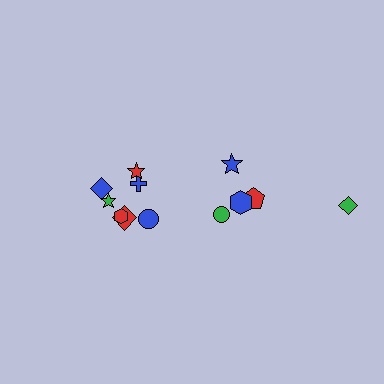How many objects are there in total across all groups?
There are 12 objects.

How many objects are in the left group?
There are 7 objects.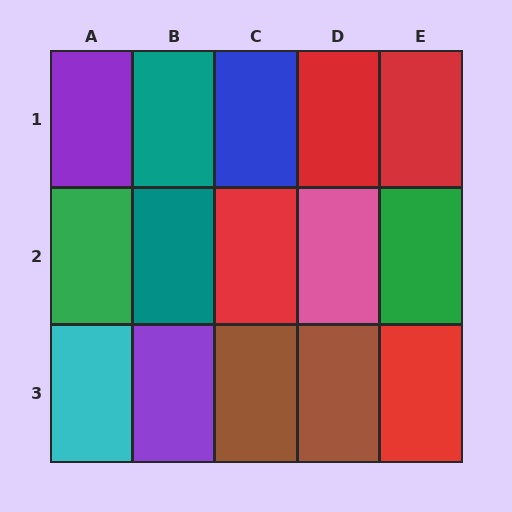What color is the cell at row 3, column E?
Red.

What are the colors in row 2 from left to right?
Green, teal, red, pink, green.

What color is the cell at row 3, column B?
Purple.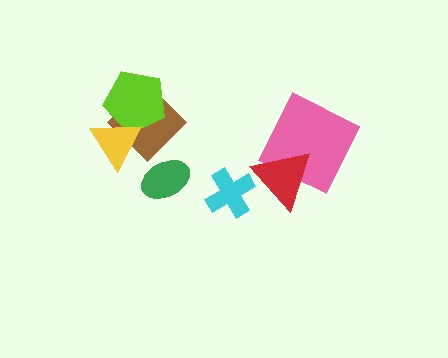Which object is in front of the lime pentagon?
The yellow triangle is in front of the lime pentagon.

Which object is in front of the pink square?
The red triangle is in front of the pink square.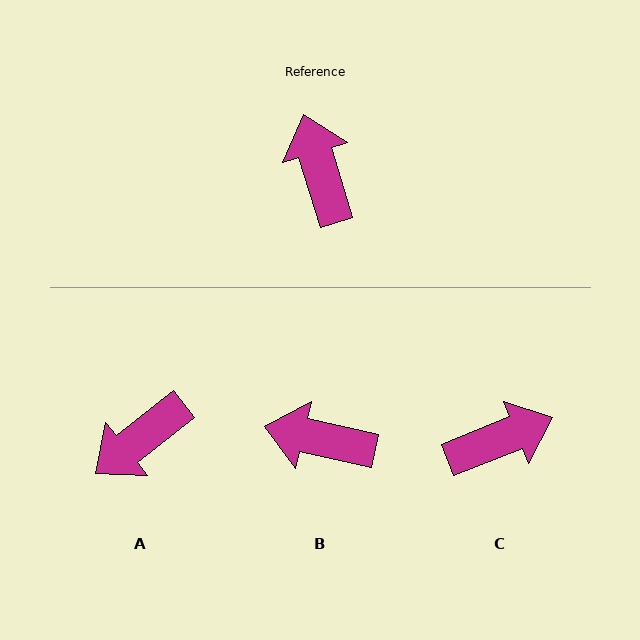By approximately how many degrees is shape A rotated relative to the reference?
Approximately 111 degrees counter-clockwise.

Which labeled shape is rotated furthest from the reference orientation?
A, about 111 degrees away.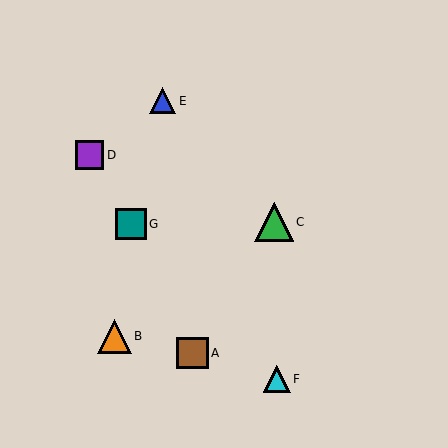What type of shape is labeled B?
Shape B is an orange triangle.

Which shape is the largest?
The green triangle (labeled C) is the largest.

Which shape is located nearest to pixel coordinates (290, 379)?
The cyan triangle (labeled F) at (277, 379) is nearest to that location.